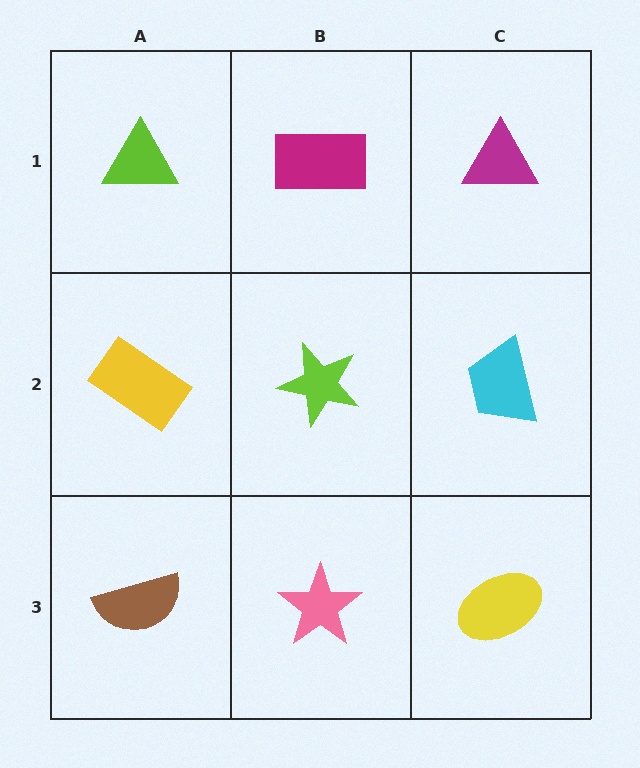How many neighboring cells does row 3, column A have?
2.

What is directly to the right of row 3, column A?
A pink star.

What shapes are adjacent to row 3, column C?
A cyan trapezoid (row 2, column C), a pink star (row 3, column B).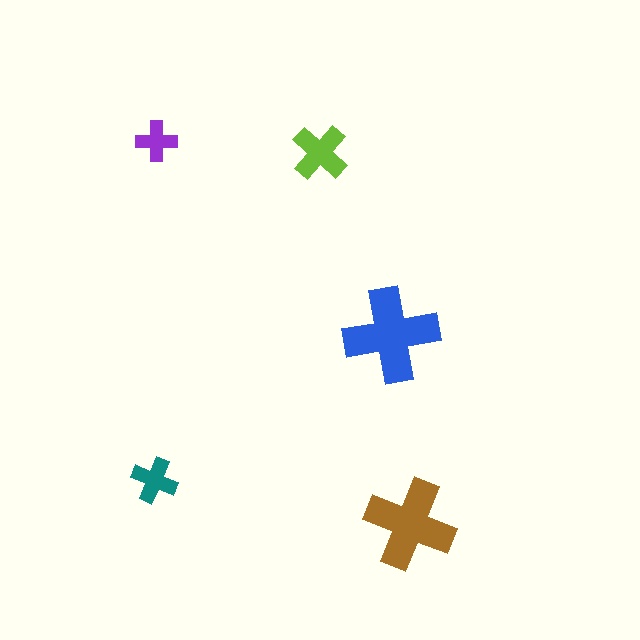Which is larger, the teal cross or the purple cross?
The teal one.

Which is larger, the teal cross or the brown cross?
The brown one.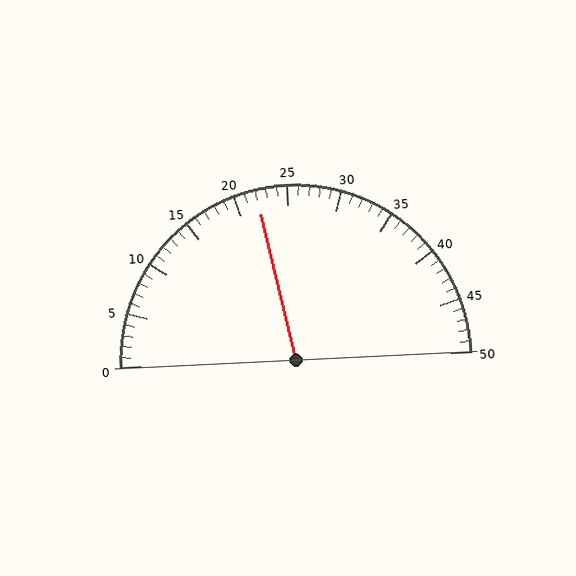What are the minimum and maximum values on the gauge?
The gauge ranges from 0 to 50.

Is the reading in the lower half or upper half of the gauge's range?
The reading is in the lower half of the range (0 to 50).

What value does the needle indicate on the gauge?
The needle indicates approximately 22.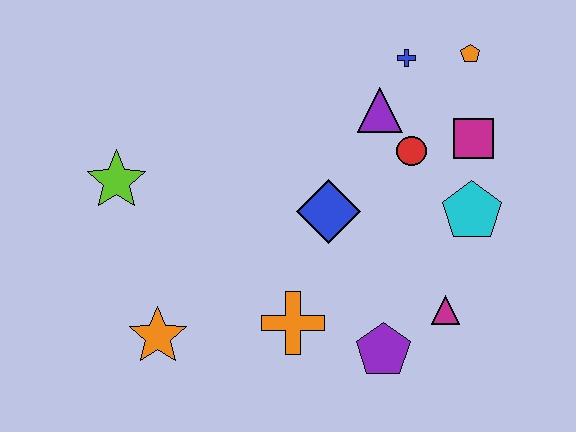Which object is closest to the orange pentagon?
The blue cross is closest to the orange pentagon.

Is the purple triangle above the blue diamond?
Yes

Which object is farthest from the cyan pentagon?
The lime star is farthest from the cyan pentagon.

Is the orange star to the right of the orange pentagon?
No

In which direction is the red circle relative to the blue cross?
The red circle is below the blue cross.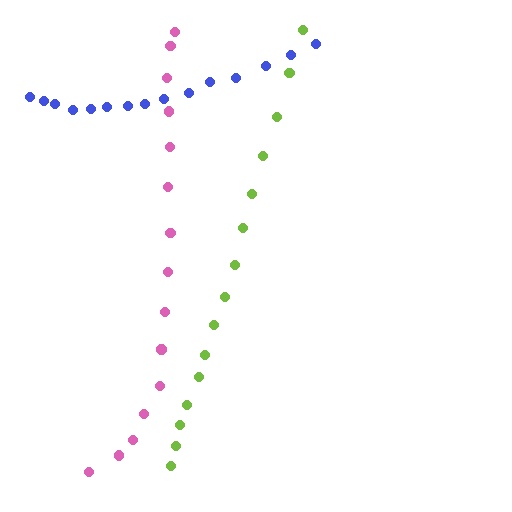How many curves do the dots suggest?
There are 3 distinct paths.